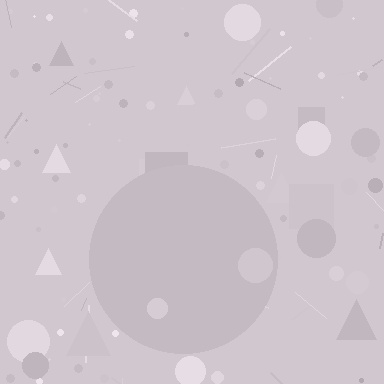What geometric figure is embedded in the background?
A circle is embedded in the background.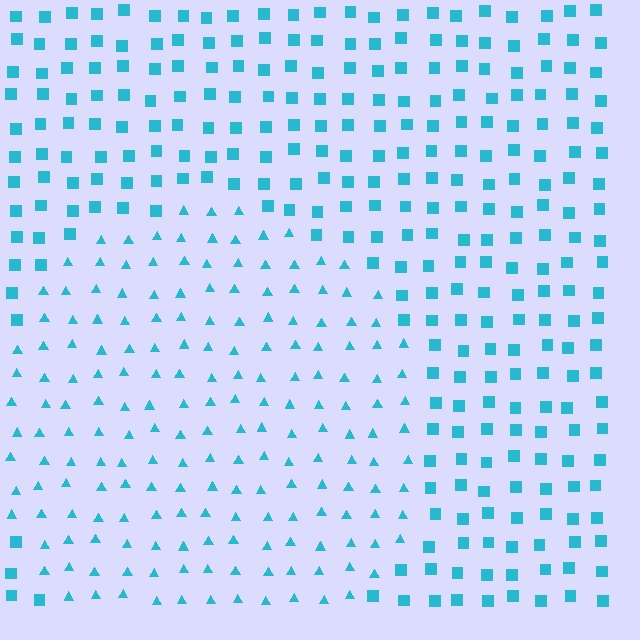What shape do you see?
I see a circle.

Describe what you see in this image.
The image is filled with small cyan elements arranged in a uniform grid. A circle-shaped region contains triangles, while the surrounding area contains squares. The boundary is defined purely by the change in element shape.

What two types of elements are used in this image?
The image uses triangles inside the circle region and squares outside it.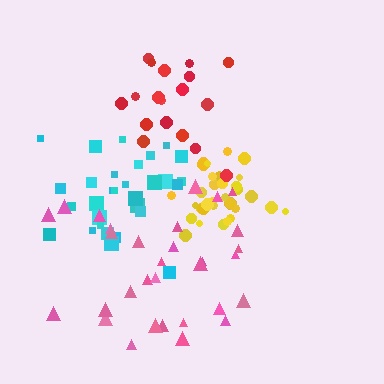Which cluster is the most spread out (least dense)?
Pink.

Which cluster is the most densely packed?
Yellow.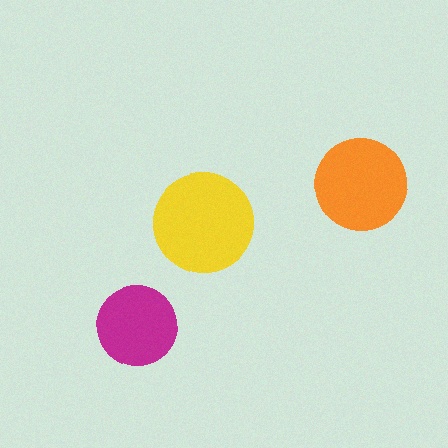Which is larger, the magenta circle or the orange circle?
The orange one.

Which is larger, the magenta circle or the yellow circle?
The yellow one.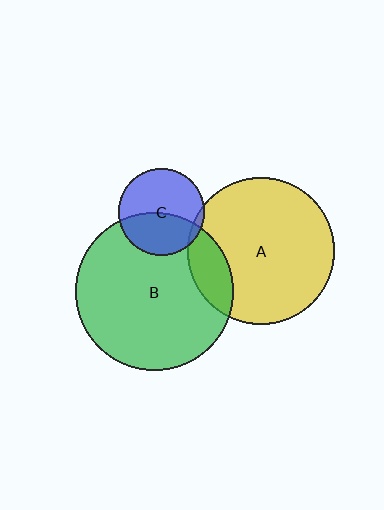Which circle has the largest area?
Circle B (green).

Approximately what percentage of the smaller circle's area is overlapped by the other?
Approximately 5%.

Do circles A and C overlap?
Yes.